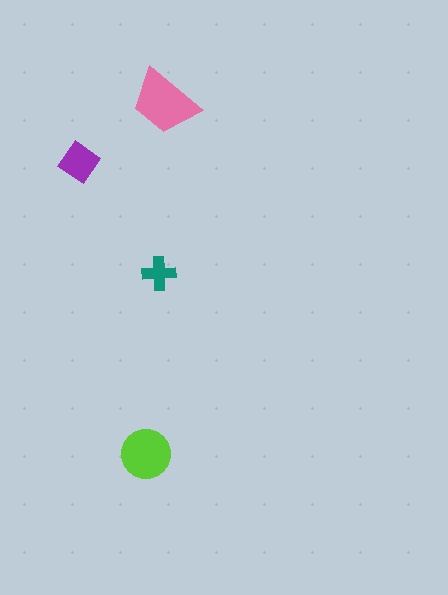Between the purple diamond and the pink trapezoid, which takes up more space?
The pink trapezoid.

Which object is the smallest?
The teal cross.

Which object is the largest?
The pink trapezoid.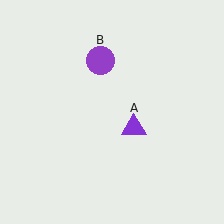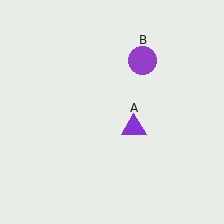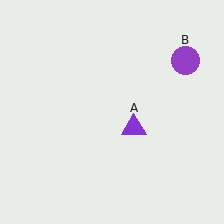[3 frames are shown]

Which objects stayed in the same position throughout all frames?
Purple triangle (object A) remained stationary.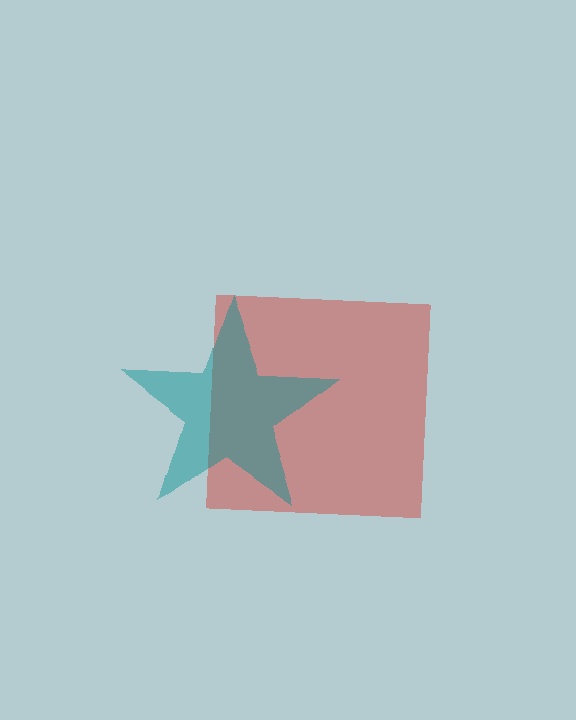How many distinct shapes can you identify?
There are 2 distinct shapes: a red square, a teal star.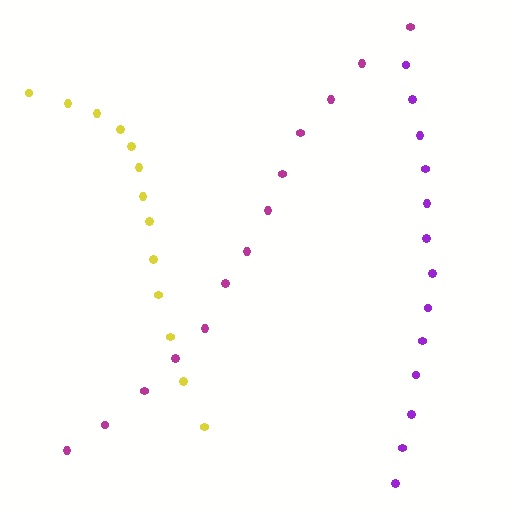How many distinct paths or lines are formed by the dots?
There are 3 distinct paths.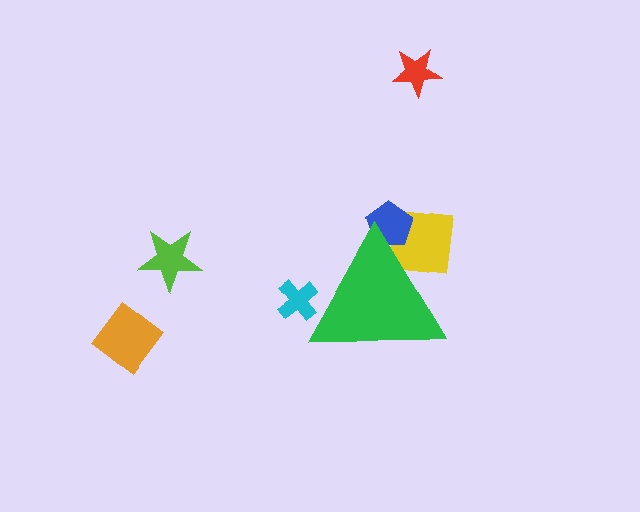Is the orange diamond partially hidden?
No, the orange diamond is fully visible.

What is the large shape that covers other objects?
A green triangle.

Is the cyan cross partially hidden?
Yes, the cyan cross is partially hidden behind the green triangle.